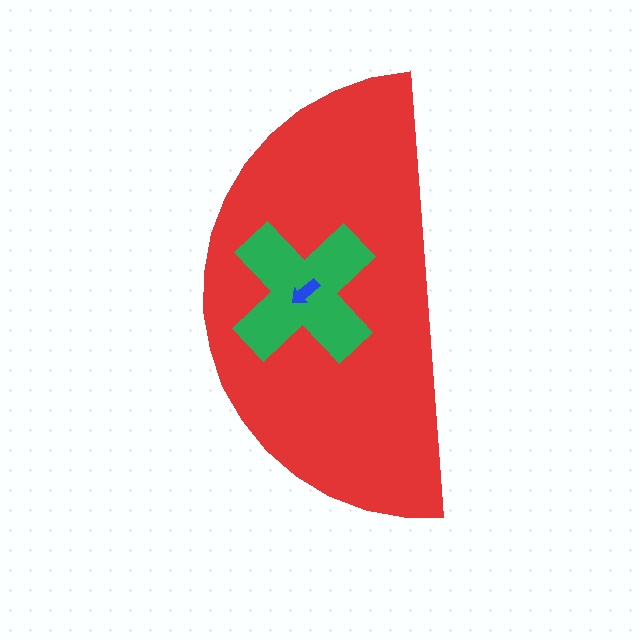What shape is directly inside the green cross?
The blue arrow.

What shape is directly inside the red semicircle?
The green cross.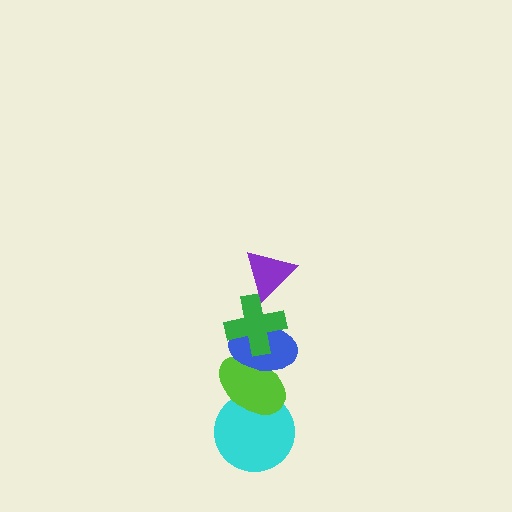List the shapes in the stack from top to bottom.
From top to bottom: the purple triangle, the green cross, the blue ellipse, the lime ellipse, the cyan circle.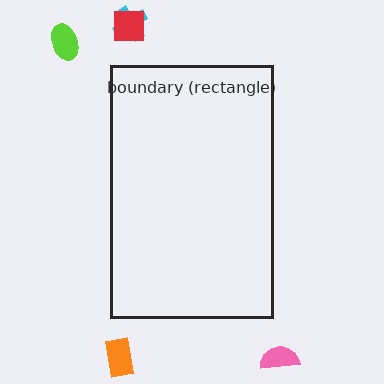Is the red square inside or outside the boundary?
Outside.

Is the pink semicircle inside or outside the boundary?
Outside.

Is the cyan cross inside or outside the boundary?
Outside.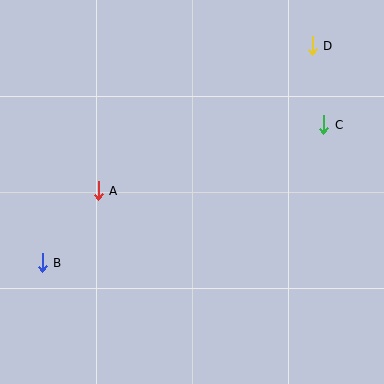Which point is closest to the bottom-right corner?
Point C is closest to the bottom-right corner.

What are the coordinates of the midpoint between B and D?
The midpoint between B and D is at (177, 154).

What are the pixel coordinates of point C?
Point C is at (324, 125).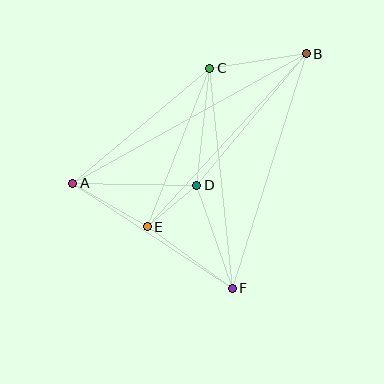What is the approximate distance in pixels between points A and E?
The distance between A and E is approximately 86 pixels.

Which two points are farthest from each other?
Points A and B are farthest from each other.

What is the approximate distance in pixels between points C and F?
The distance between C and F is approximately 221 pixels.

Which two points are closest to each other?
Points D and E are closest to each other.